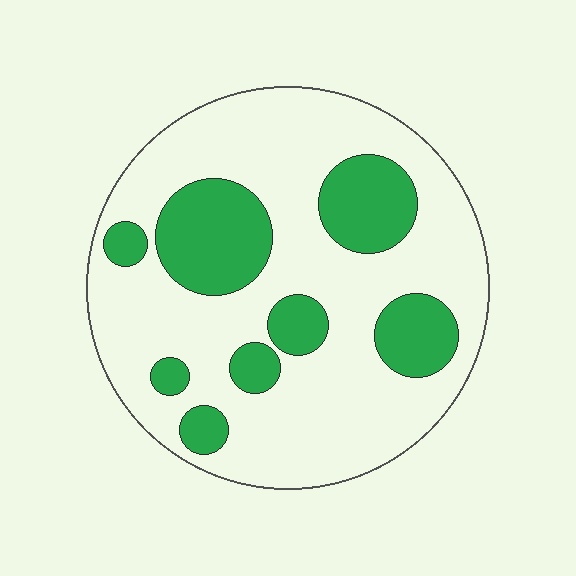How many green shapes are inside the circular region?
8.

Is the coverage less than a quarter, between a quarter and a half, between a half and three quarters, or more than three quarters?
Between a quarter and a half.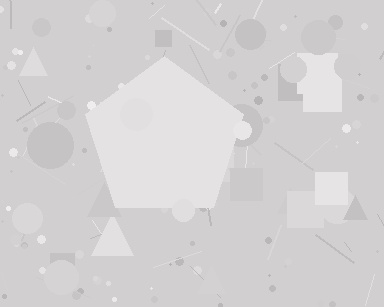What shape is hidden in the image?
A pentagon is hidden in the image.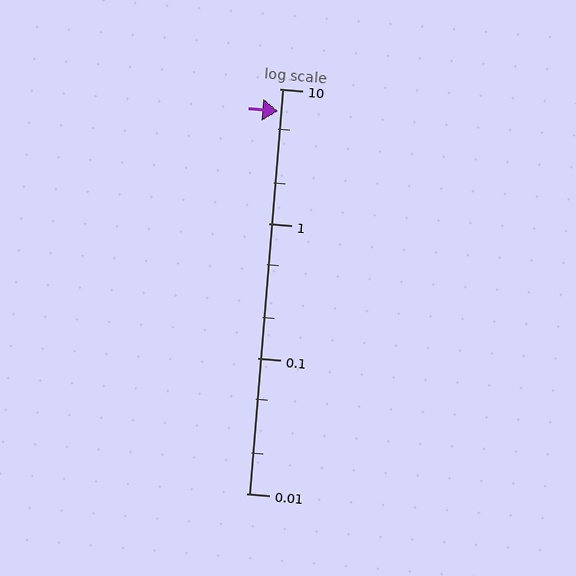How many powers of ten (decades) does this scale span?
The scale spans 3 decades, from 0.01 to 10.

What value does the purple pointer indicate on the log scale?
The pointer indicates approximately 6.8.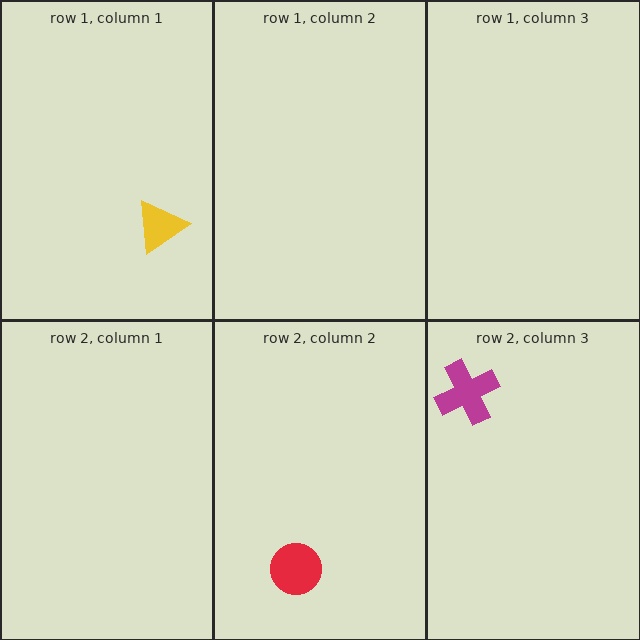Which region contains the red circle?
The row 2, column 2 region.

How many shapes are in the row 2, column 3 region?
1.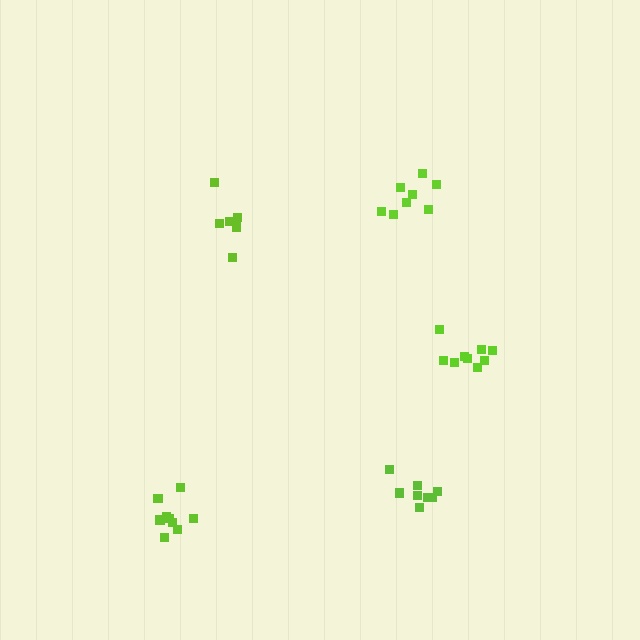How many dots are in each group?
Group 1: 8 dots, Group 2: 7 dots, Group 3: 8 dots, Group 4: 9 dots, Group 5: 9 dots (41 total).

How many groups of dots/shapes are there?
There are 5 groups.